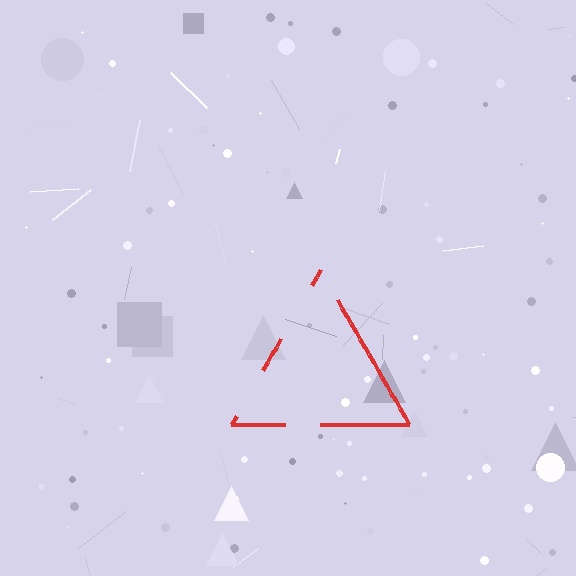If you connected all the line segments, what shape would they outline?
They would outline a triangle.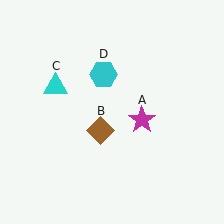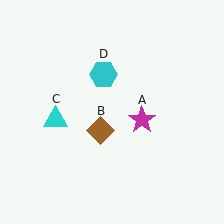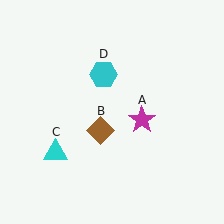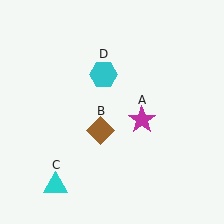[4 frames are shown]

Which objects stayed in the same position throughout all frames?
Magenta star (object A) and brown diamond (object B) and cyan hexagon (object D) remained stationary.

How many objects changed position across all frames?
1 object changed position: cyan triangle (object C).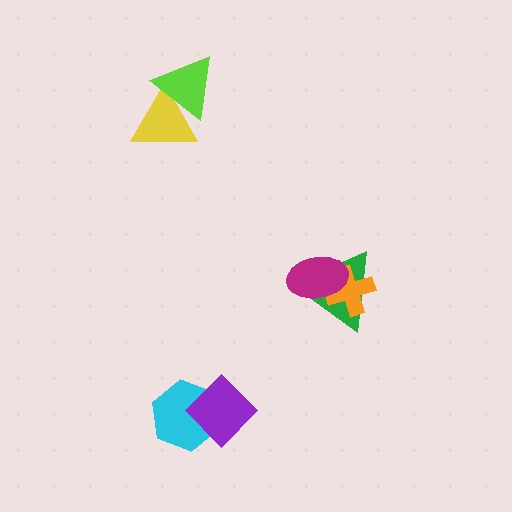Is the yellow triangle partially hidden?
Yes, it is partially covered by another shape.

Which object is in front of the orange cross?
The magenta ellipse is in front of the orange cross.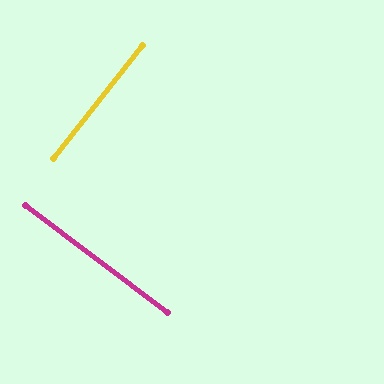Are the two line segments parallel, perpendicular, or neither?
Perpendicular — they meet at approximately 89°.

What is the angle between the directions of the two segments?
Approximately 89 degrees.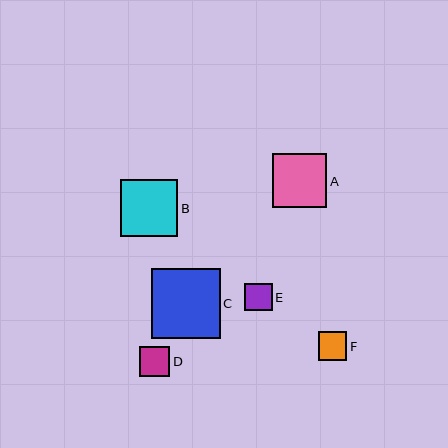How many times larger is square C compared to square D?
Square C is approximately 2.3 times the size of square D.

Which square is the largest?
Square C is the largest with a size of approximately 69 pixels.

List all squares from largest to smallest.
From largest to smallest: C, B, A, D, F, E.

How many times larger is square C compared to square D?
Square C is approximately 2.3 times the size of square D.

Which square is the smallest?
Square E is the smallest with a size of approximately 27 pixels.